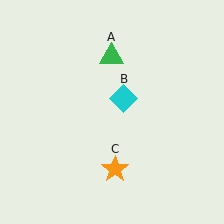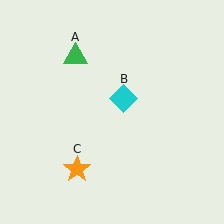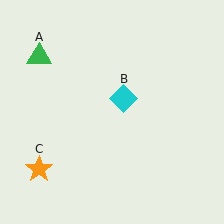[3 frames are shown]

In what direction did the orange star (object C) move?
The orange star (object C) moved left.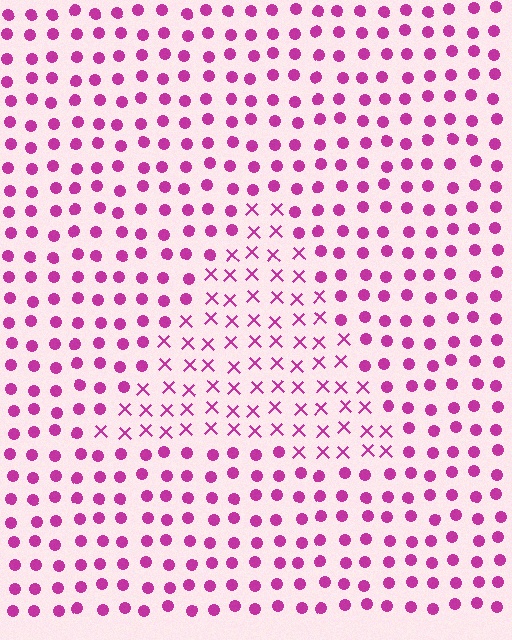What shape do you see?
I see a triangle.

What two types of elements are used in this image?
The image uses X marks inside the triangle region and circles outside it.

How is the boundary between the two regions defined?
The boundary is defined by a change in element shape: X marks inside vs. circles outside. All elements share the same color and spacing.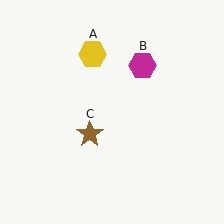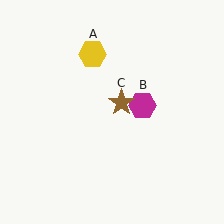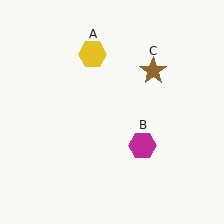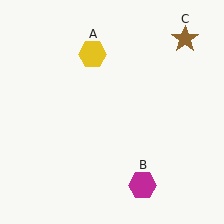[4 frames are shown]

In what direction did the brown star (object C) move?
The brown star (object C) moved up and to the right.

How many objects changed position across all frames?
2 objects changed position: magenta hexagon (object B), brown star (object C).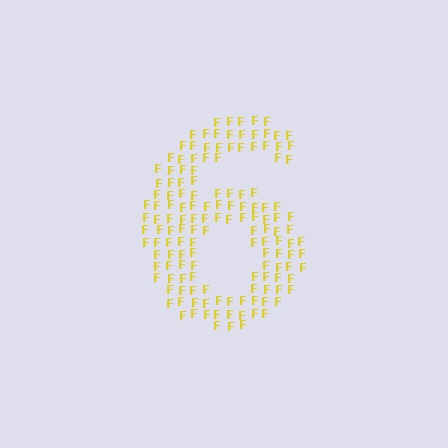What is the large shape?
The large shape is the digit 6.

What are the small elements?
The small elements are letter F's.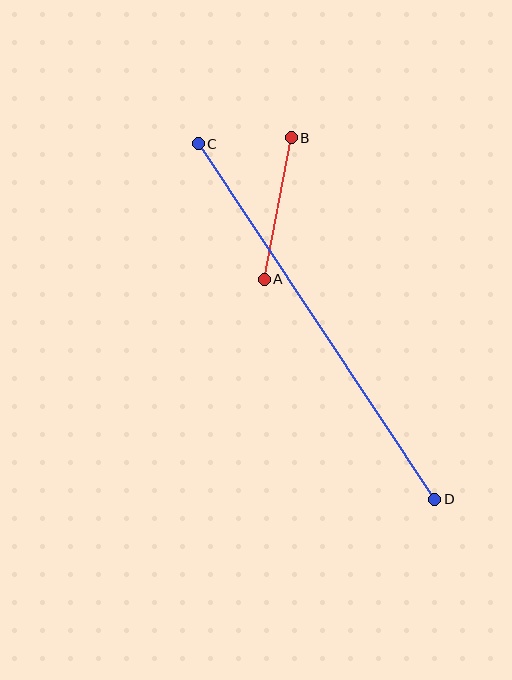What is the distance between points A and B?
The distance is approximately 144 pixels.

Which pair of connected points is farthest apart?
Points C and D are farthest apart.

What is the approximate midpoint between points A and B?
The midpoint is at approximately (278, 208) pixels.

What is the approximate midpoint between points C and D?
The midpoint is at approximately (316, 321) pixels.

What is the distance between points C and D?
The distance is approximately 427 pixels.